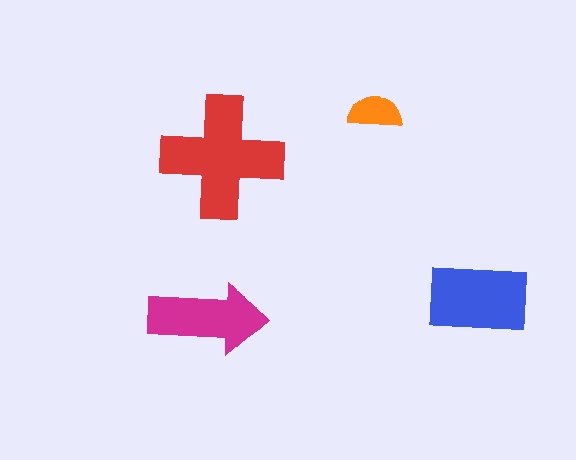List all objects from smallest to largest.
The orange semicircle, the magenta arrow, the blue rectangle, the red cross.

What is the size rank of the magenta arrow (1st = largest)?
3rd.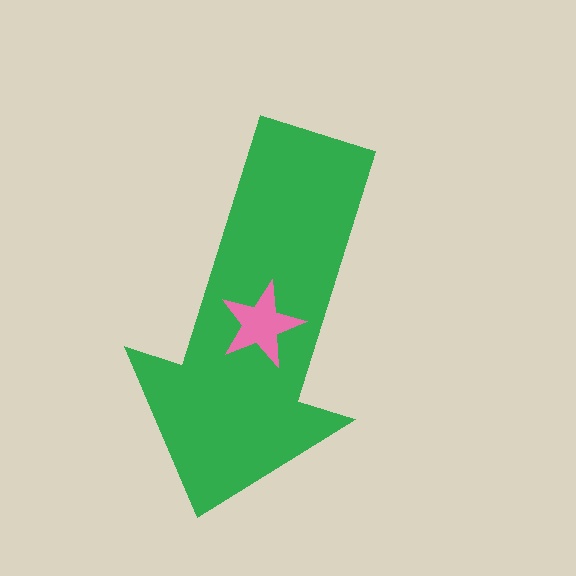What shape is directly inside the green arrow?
The pink star.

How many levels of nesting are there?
2.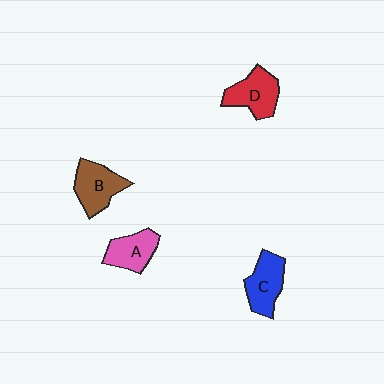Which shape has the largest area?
Shape D (red).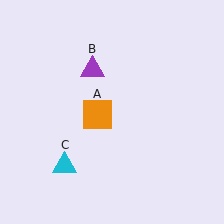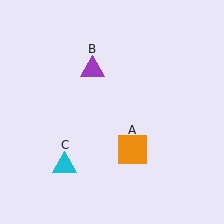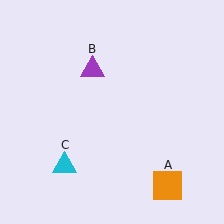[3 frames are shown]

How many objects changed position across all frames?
1 object changed position: orange square (object A).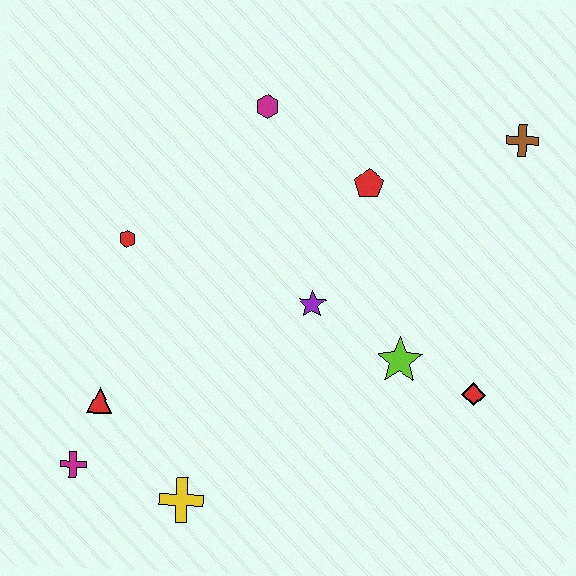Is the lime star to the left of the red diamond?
Yes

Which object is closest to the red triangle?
The magenta cross is closest to the red triangle.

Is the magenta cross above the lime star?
No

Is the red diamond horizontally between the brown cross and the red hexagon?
Yes